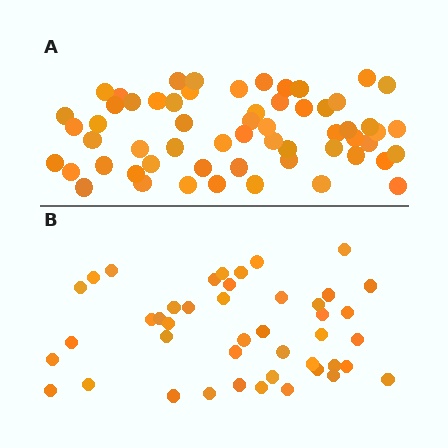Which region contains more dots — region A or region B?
Region A (the top region) has more dots.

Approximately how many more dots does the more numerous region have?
Region A has approximately 15 more dots than region B.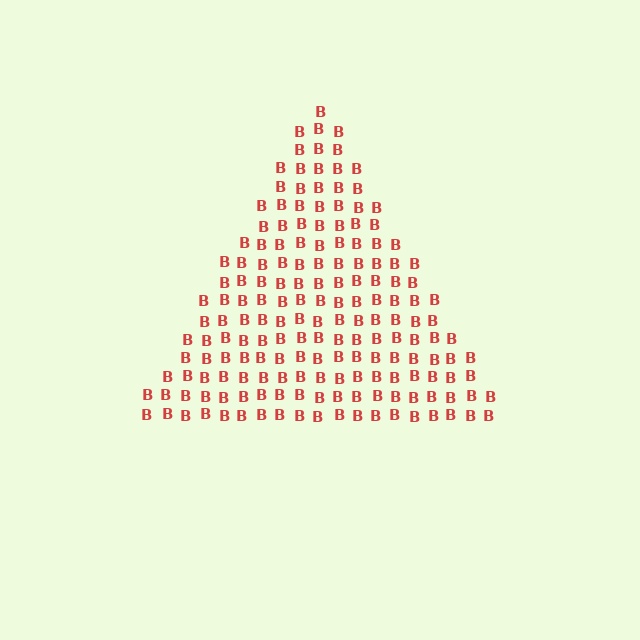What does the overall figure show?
The overall figure shows a triangle.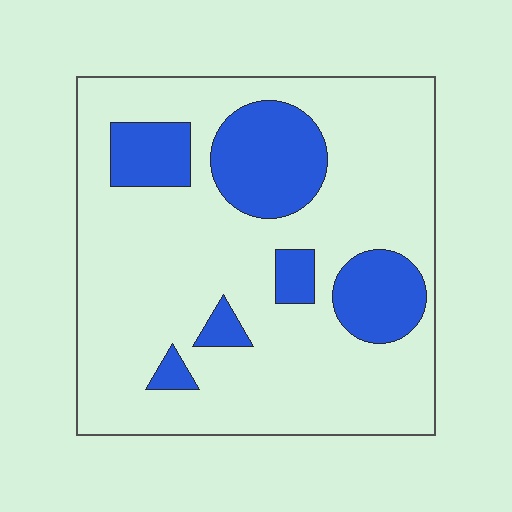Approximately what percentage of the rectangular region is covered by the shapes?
Approximately 20%.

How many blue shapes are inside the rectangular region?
6.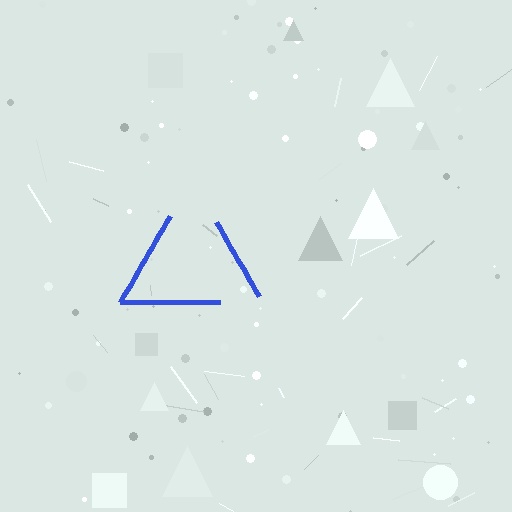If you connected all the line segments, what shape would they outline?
They would outline a triangle.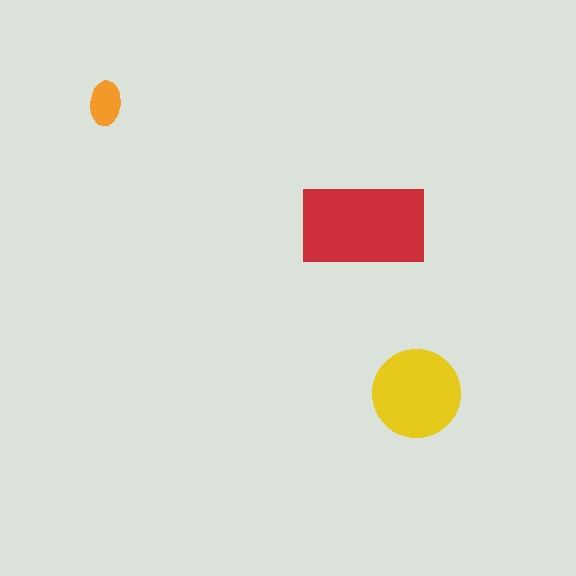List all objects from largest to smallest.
The red rectangle, the yellow circle, the orange ellipse.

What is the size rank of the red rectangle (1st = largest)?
1st.